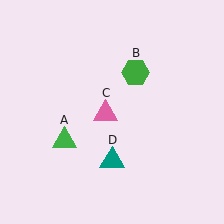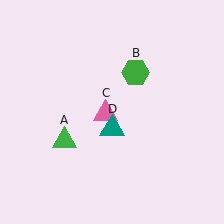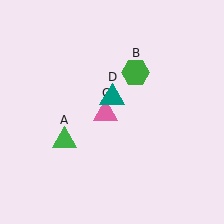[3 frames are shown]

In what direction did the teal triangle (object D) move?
The teal triangle (object D) moved up.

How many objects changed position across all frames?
1 object changed position: teal triangle (object D).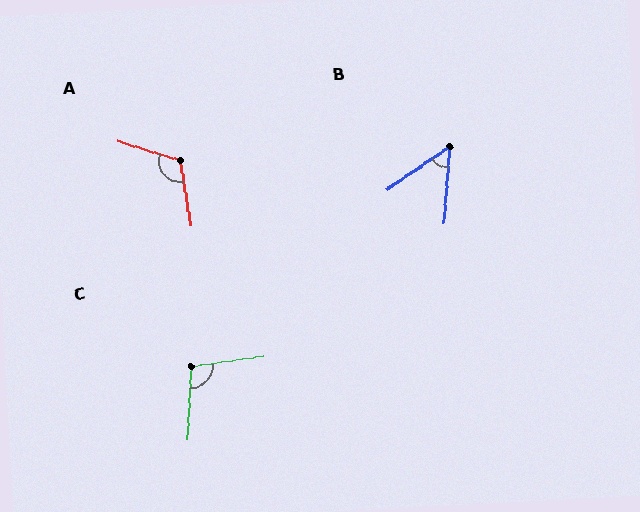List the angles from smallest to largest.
B (52°), C (101°), A (117°).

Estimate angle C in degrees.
Approximately 101 degrees.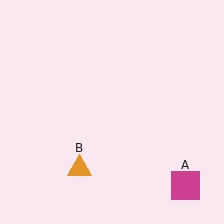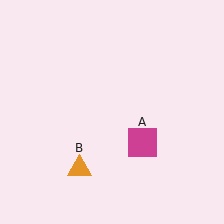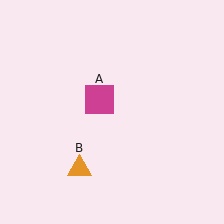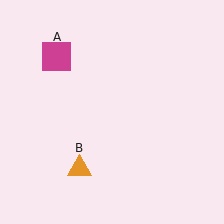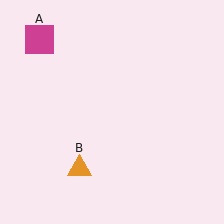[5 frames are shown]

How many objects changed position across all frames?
1 object changed position: magenta square (object A).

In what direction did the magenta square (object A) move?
The magenta square (object A) moved up and to the left.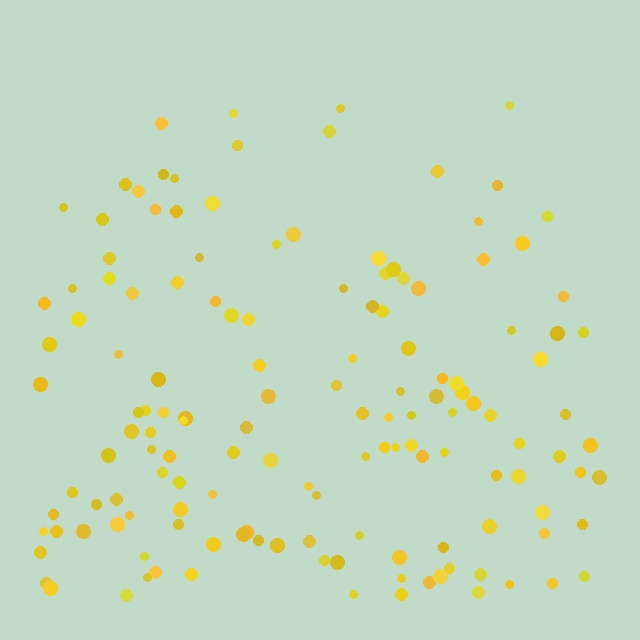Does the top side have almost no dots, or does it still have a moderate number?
Still a moderate number, just noticeably fewer than the bottom.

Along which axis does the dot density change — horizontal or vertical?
Vertical.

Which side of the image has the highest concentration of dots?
The bottom.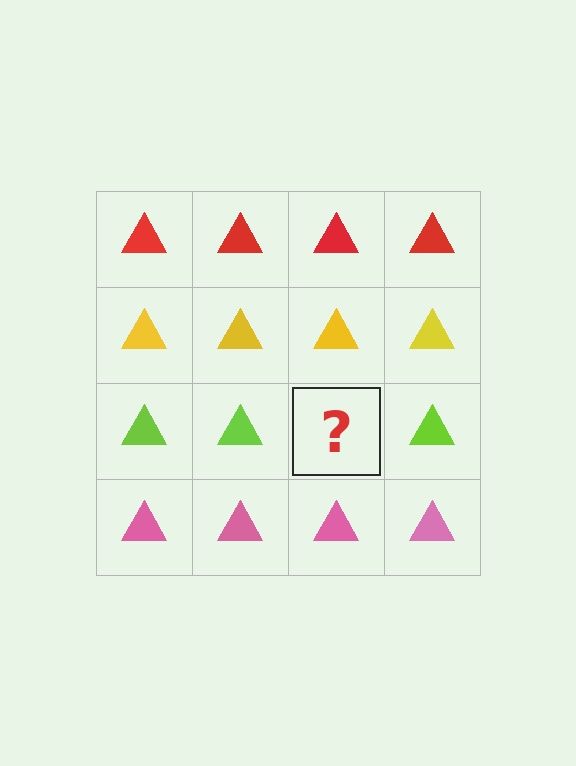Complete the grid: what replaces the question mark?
The question mark should be replaced with a lime triangle.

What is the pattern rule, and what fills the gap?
The rule is that each row has a consistent color. The gap should be filled with a lime triangle.